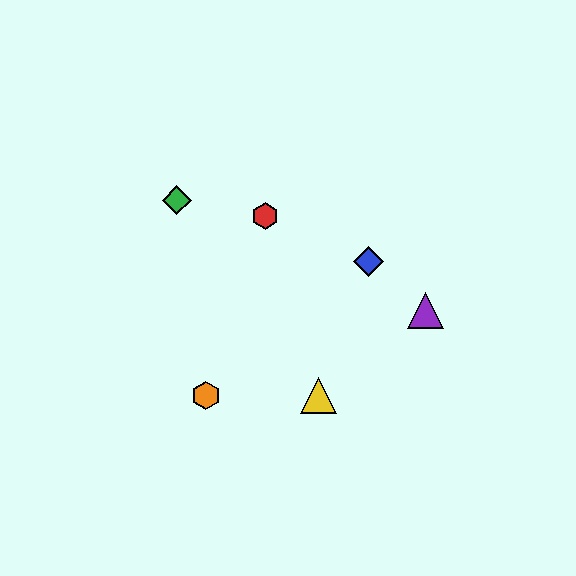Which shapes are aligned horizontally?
The yellow triangle, the orange hexagon are aligned horizontally.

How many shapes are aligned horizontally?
2 shapes (the yellow triangle, the orange hexagon) are aligned horizontally.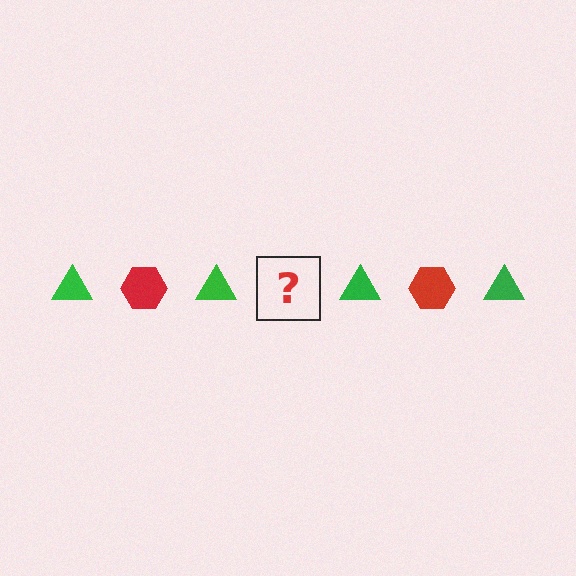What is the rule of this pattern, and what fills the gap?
The rule is that the pattern alternates between green triangle and red hexagon. The gap should be filled with a red hexagon.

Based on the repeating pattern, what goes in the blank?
The blank should be a red hexagon.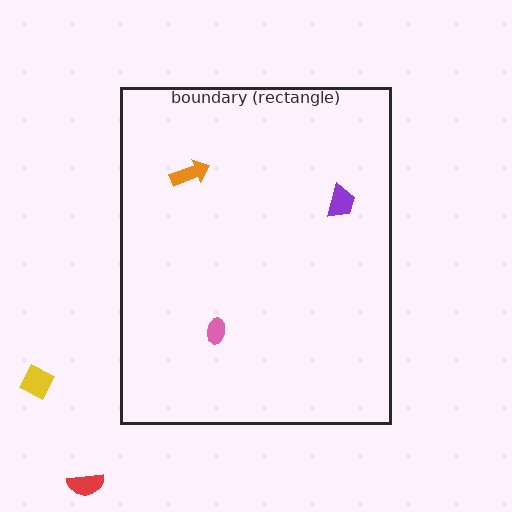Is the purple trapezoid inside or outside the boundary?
Inside.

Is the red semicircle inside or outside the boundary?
Outside.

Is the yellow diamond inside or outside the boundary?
Outside.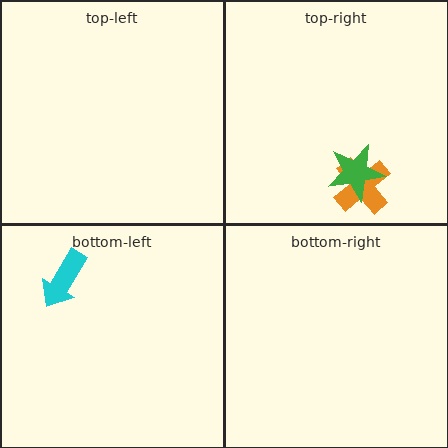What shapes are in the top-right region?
The orange cross, the green star.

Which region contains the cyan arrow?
The bottom-left region.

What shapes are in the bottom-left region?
The cyan arrow.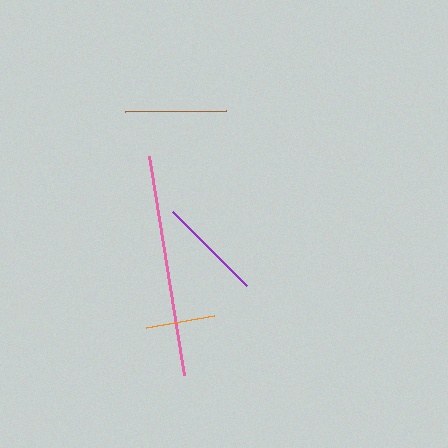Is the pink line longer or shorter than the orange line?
The pink line is longer than the orange line.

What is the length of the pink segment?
The pink segment is approximately 222 pixels long.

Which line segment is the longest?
The pink line is the longest at approximately 222 pixels.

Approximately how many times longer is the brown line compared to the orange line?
The brown line is approximately 1.5 times the length of the orange line.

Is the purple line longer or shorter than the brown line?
The purple line is longer than the brown line.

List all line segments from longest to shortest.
From longest to shortest: pink, purple, brown, orange.